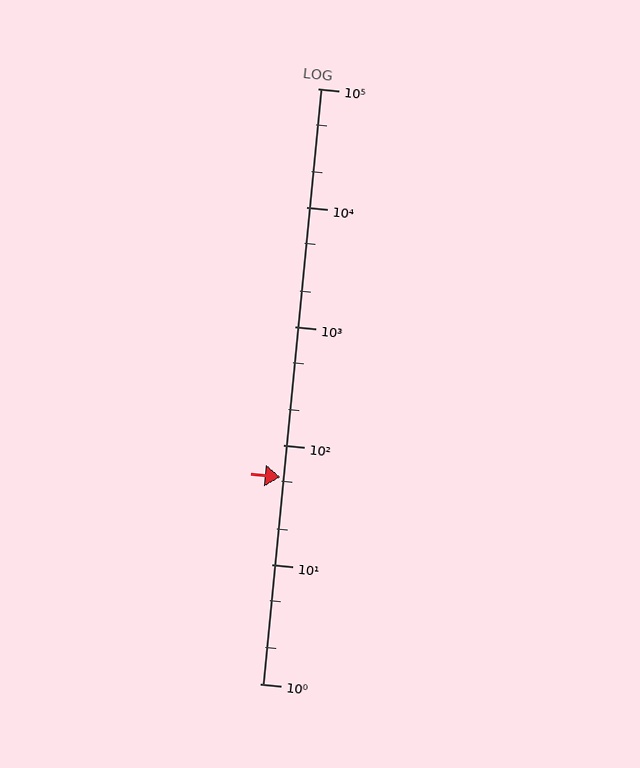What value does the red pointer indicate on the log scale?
The pointer indicates approximately 54.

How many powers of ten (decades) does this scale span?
The scale spans 5 decades, from 1 to 100000.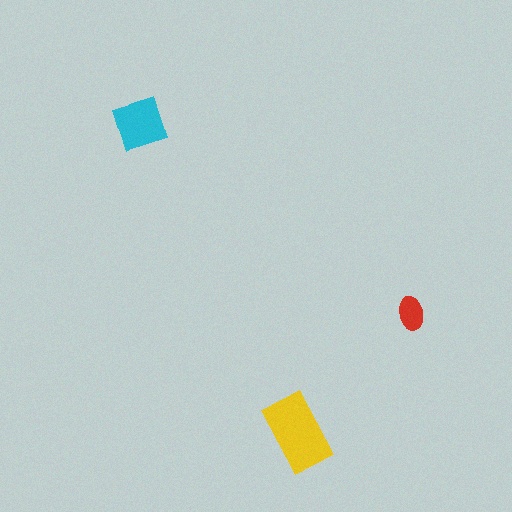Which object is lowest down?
The yellow rectangle is bottommost.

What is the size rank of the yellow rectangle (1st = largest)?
1st.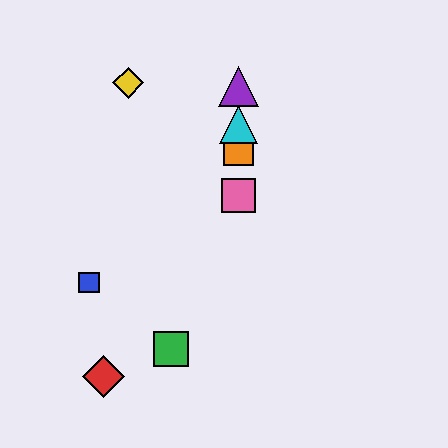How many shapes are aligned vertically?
4 shapes (the purple triangle, the orange square, the cyan triangle, the pink square) are aligned vertically.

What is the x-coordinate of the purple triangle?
The purple triangle is at x≈239.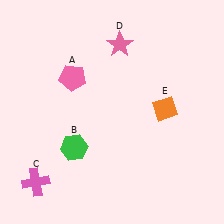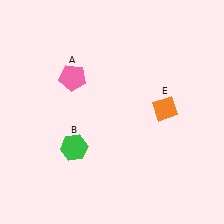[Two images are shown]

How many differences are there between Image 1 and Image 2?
There are 2 differences between the two images.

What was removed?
The pink cross (C), the pink star (D) were removed in Image 2.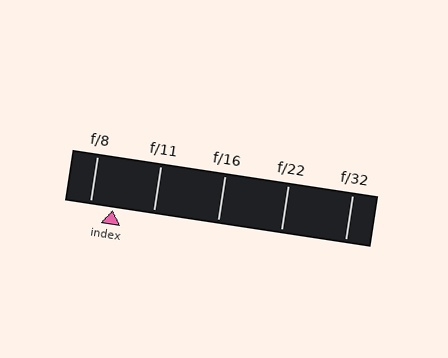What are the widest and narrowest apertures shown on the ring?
The widest aperture shown is f/8 and the narrowest is f/32.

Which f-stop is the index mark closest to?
The index mark is closest to f/8.